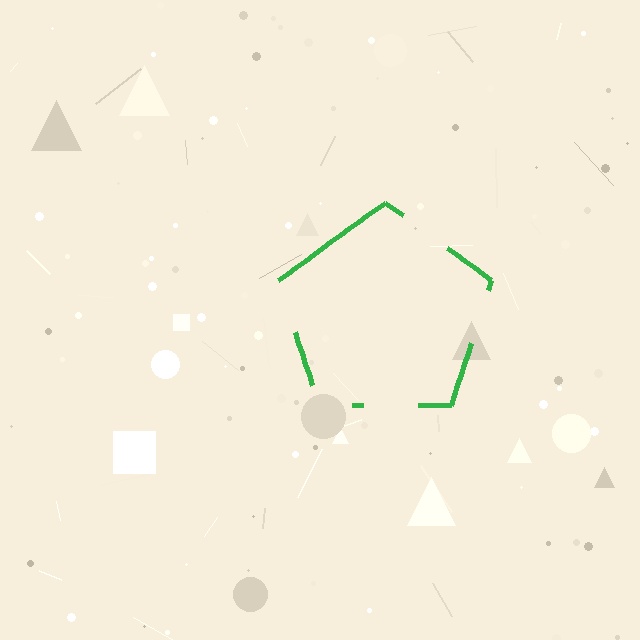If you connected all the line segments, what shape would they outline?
They would outline a pentagon.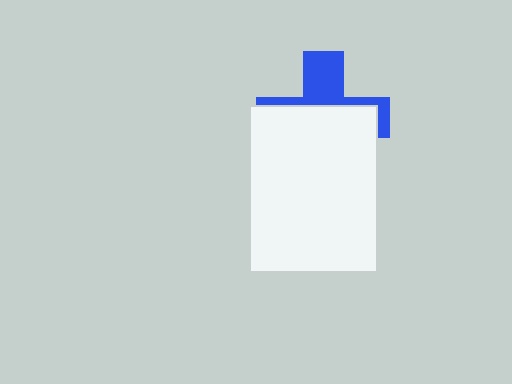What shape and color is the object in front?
The object in front is a white rectangle.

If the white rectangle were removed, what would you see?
You would see the complete blue cross.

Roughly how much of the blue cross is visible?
A small part of it is visible (roughly 36%).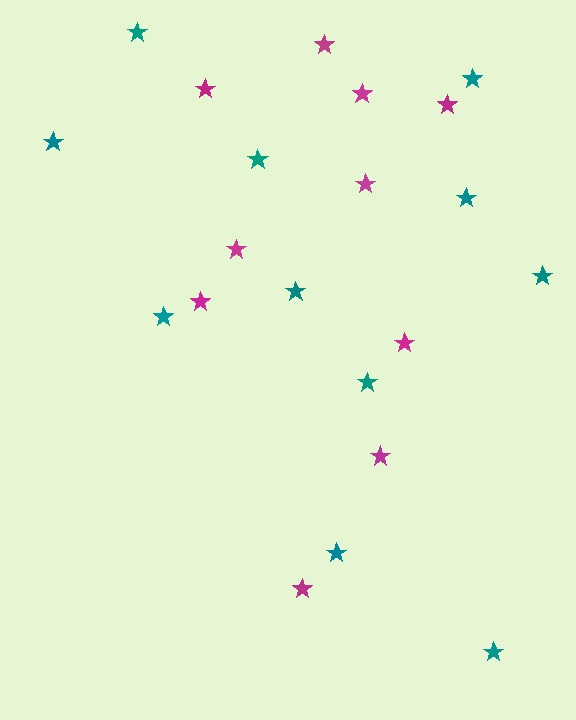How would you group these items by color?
There are 2 groups: one group of magenta stars (10) and one group of teal stars (11).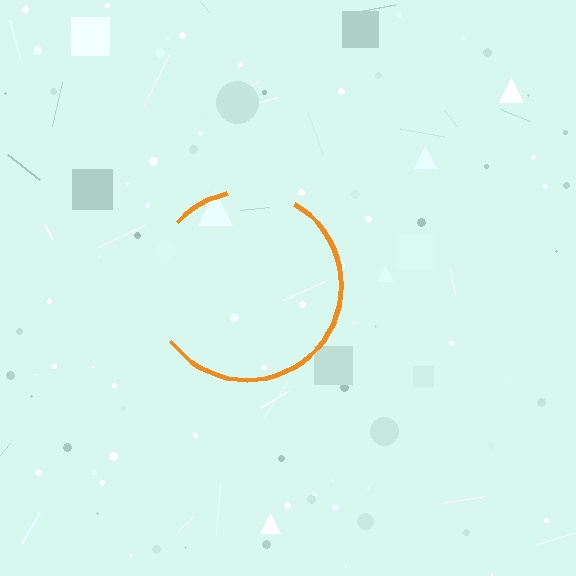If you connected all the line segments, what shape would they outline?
They would outline a circle.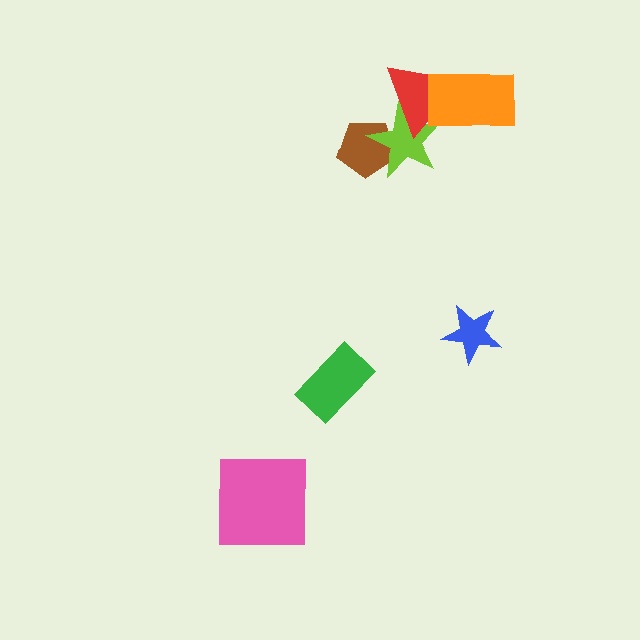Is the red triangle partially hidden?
Yes, it is partially covered by another shape.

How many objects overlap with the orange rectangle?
1 object overlaps with the orange rectangle.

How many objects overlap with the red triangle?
2 objects overlap with the red triangle.